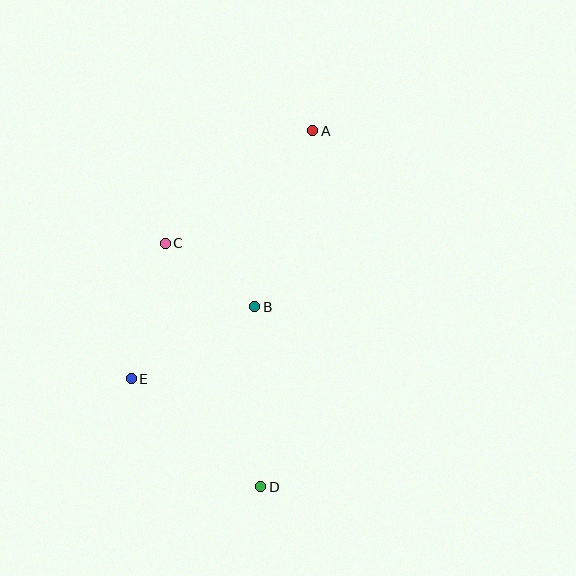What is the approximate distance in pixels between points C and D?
The distance between C and D is approximately 261 pixels.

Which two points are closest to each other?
Points B and C are closest to each other.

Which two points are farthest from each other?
Points A and D are farthest from each other.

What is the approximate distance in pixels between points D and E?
The distance between D and E is approximately 169 pixels.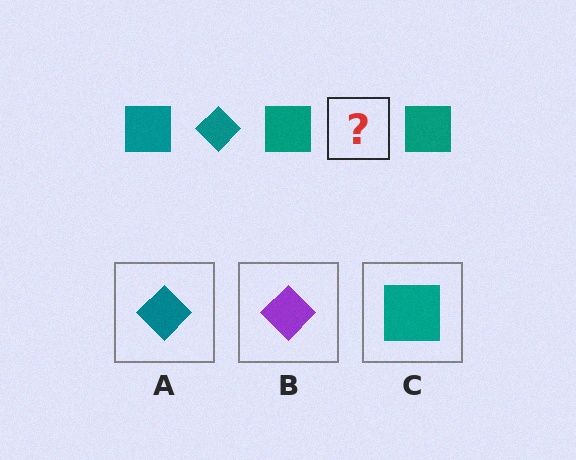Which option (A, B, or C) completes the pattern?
A.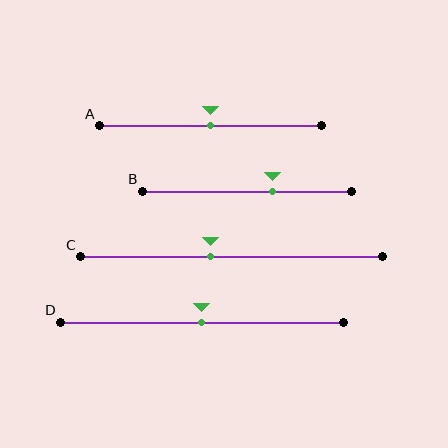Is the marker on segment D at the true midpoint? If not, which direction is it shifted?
Yes, the marker on segment D is at the true midpoint.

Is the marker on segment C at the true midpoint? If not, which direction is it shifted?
No, the marker on segment C is shifted to the left by about 7% of the segment length.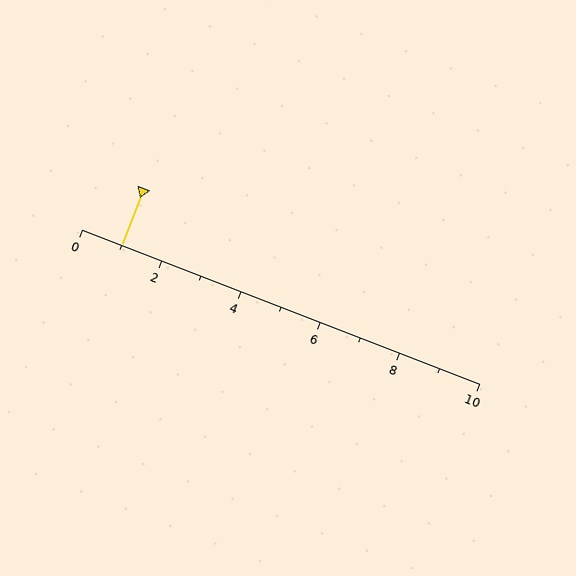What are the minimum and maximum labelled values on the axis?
The axis runs from 0 to 10.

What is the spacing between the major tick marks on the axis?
The major ticks are spaced 2 apart.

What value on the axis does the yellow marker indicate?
The marker indicates approximately 1.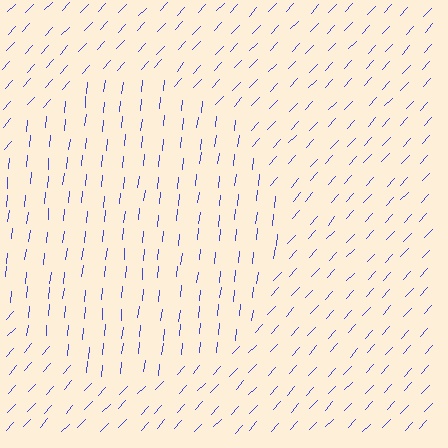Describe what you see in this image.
The image is filled with small blue line segments. A circle region in the image has lines oriented differently from the surrounding lines, creating a visible texture boundary.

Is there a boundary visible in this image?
Yes, there is a texture boundary formed by a change in line orientation.